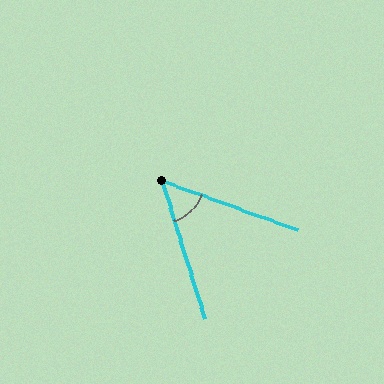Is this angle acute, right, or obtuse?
It is acute.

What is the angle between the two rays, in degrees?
Approximately 53 degrees.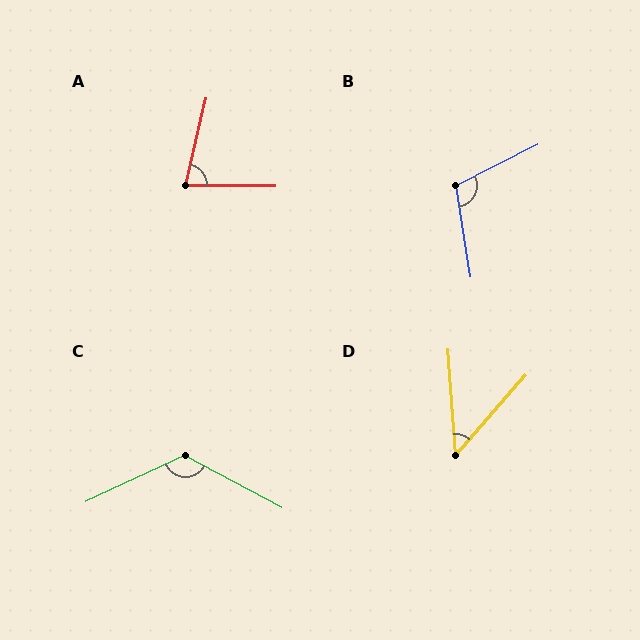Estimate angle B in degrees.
Approximately 108 degrees.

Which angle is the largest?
C, at approximately 127 degrees.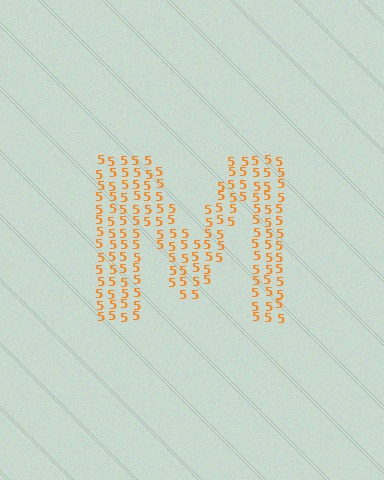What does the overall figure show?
The overall figure shows the letter M.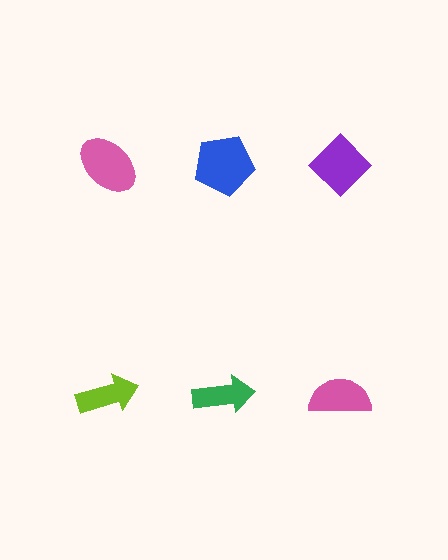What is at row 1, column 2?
A blue pentagon.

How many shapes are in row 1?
3 shapes.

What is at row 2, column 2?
A green arrow.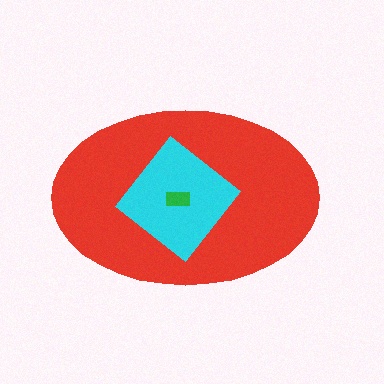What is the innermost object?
The green rectangle.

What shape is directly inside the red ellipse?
The cyan diamond.